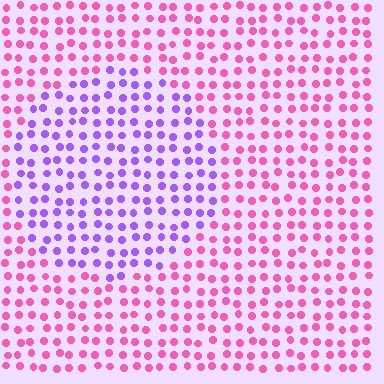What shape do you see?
I see a circle.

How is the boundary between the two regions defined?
The boundary is defined purely by a slight shift in hue (about 54 degrees). Spacing, size, and orientation are identical on both sides.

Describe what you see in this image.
The image is filled with small pink elements in a uniform arrangement. A circle-shaped region is visible where the elements are tinted to a slightly different hue, forming a subtle color boundary.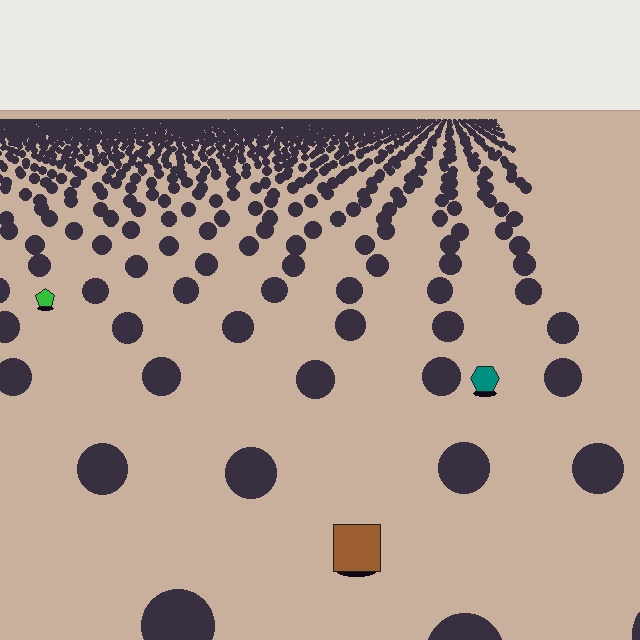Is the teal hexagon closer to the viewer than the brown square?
No. The brown square is closer — you can tell from the texture gradient: the ground texture is coarser near it.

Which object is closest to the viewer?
The brown square is closest. The texture marks near it are larger and more spread out.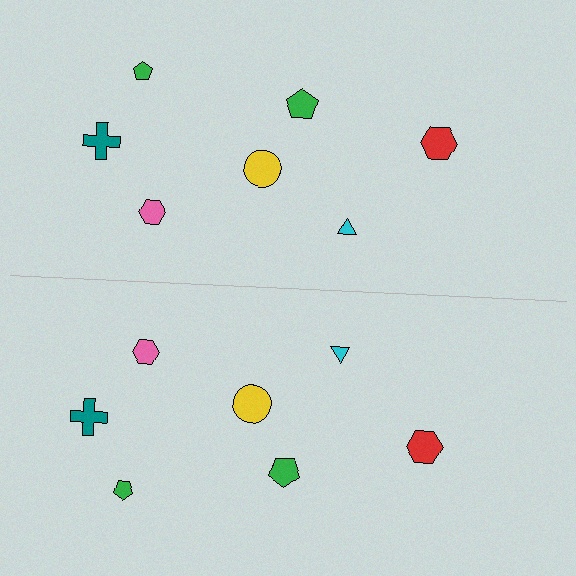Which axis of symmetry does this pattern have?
The pattern has a horizontal axis of symmetry running through the center of the image.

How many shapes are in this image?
There are 14 shapes in this image.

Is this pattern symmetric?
Yes, this pattern has bilateral (reflection) symmetry.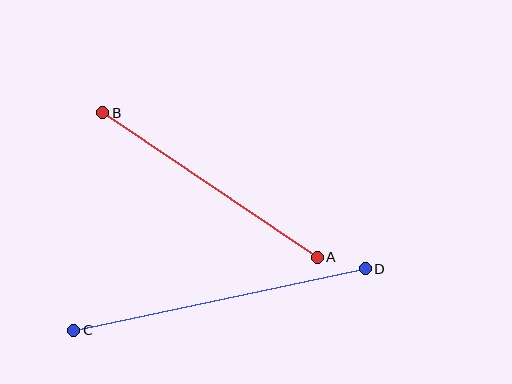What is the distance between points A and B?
The distance is approximately 259 pixels.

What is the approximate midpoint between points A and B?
The midpoint is at approximately (210, 185) pixels.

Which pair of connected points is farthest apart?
Points C and D are farthest apart.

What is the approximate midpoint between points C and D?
The midpoint is at approximately (220, 299) pixels.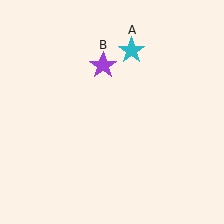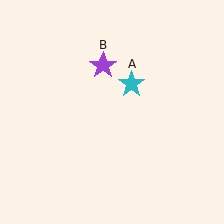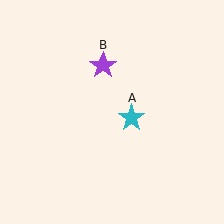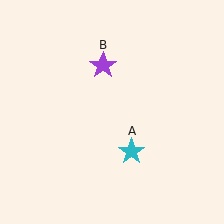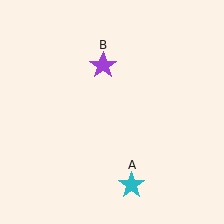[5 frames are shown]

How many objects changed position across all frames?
1 object changed position: cyan star (object A).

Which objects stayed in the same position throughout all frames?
Purple star (object B) remained stationary.